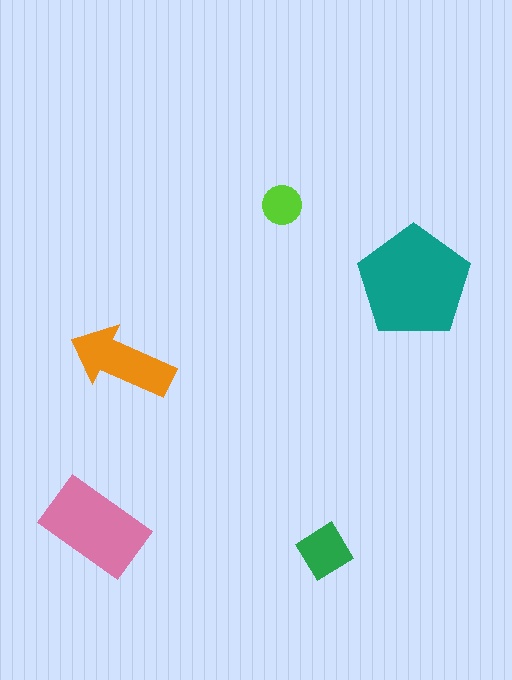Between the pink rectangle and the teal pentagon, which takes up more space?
The teal pentagon.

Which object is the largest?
The teal pentagon.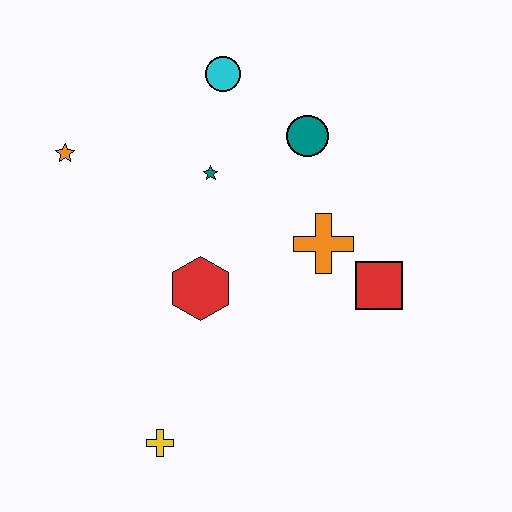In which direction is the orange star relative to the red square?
The orange star is to the left of the red square.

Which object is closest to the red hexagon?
The teal star is closest to the red hexagon.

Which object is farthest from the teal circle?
The yellow cross is farthest from the teal circle.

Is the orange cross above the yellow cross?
Yes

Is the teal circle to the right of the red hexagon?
Yes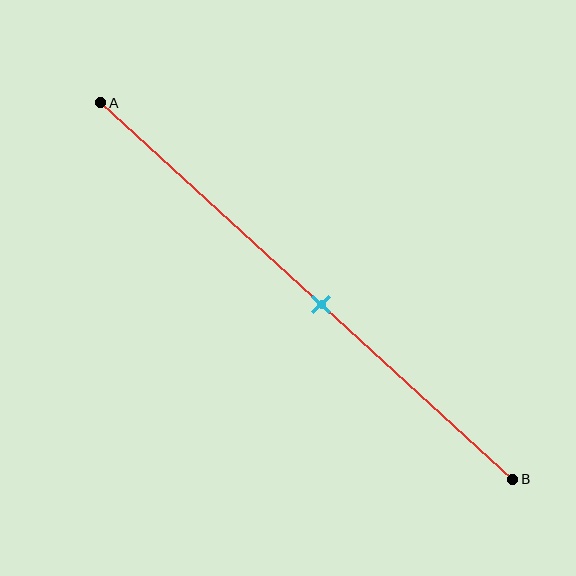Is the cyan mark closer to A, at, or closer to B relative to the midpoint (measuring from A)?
The cyan mark is closer to point B than the midpoint of segment AB.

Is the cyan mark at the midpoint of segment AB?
No, the mark is at about 55% from A, not at the 50% midpoint.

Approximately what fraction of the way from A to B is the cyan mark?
The cyan mark is approximately 55% of the way from A to B.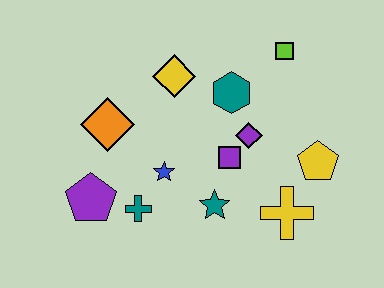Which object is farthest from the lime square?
The purple pentagon is farthest from the lime square.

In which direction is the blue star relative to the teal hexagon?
The blue star is below the teal hexagon.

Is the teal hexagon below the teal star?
No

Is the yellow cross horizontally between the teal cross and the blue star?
No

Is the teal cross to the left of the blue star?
Yes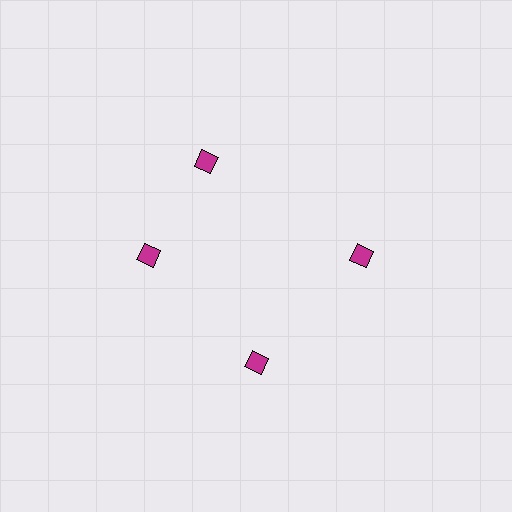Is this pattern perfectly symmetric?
No. The 4 magenta diamonds are arranged in a ring, but one element near the 12 o'clock position is rotated out of alignment along the ring, breaking the 4-fold rotational symmetry.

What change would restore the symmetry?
The symmetry would be restored by rotating it back into even spacing with its neighbors so that all 4 diamonds sit at equal angles and equal distance from the center.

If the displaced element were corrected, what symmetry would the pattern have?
It would have 4-fold rotational symmetry — the pattern would map onto itself every 90 degrees.